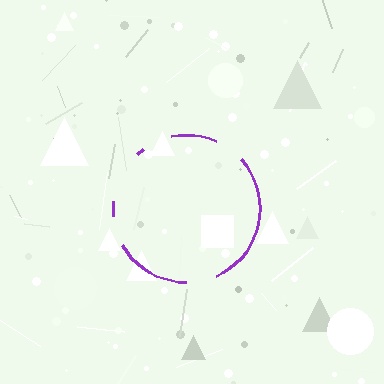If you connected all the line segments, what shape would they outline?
They would outline a circle.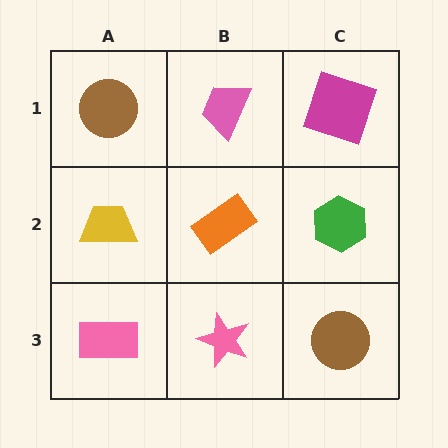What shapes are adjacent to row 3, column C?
A green hexagon (row 2, column C), a pink star (row 3, column B).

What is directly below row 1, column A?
A yellow trapezoid.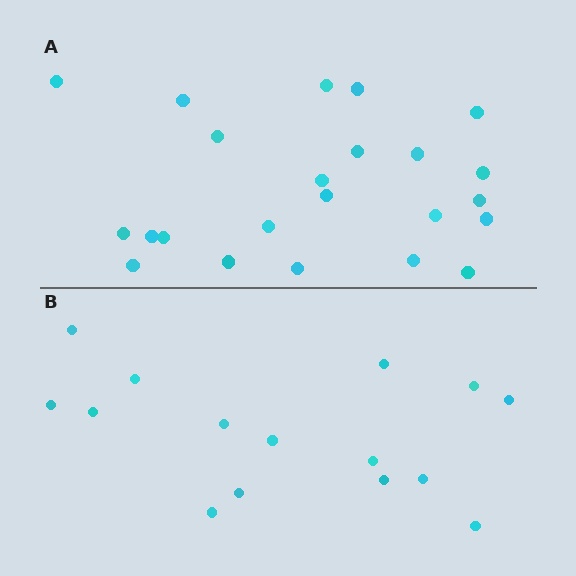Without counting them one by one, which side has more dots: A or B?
Region A (the top region) has more dots.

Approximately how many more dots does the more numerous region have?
Region A has roughly 8 or so more dots than region B.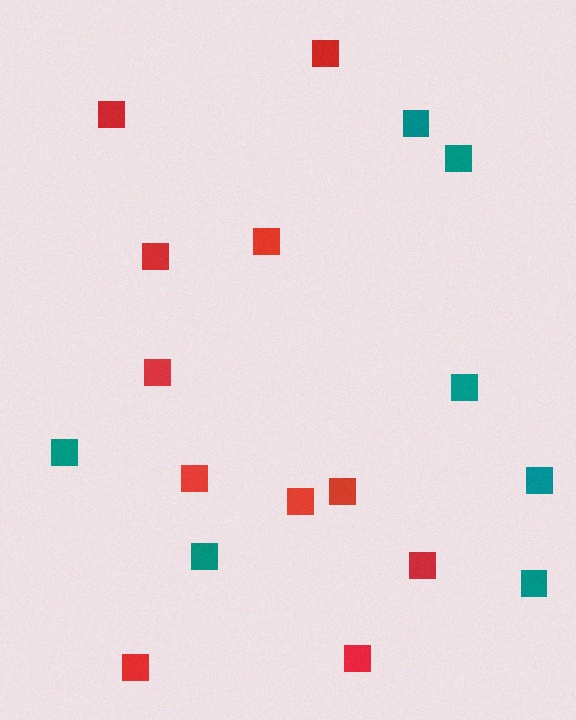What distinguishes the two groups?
There are 2 groups: one group of teal squares (7) and one group of red squares (11).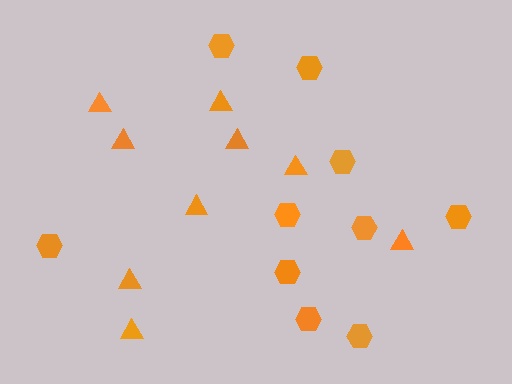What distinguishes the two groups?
There are 2 groups: one group of hexagons (10) and one group of triangles (9).